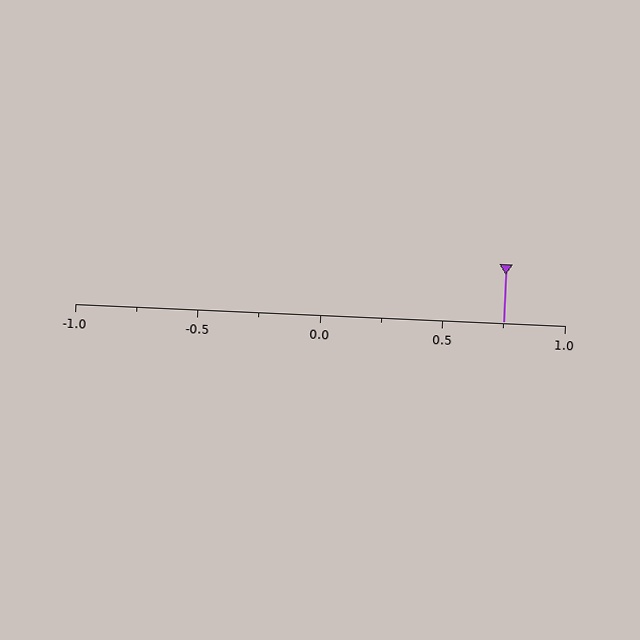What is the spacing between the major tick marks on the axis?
The major ticks are spaced 0.5 apart.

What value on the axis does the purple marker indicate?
The marker indicates approximately 0.75.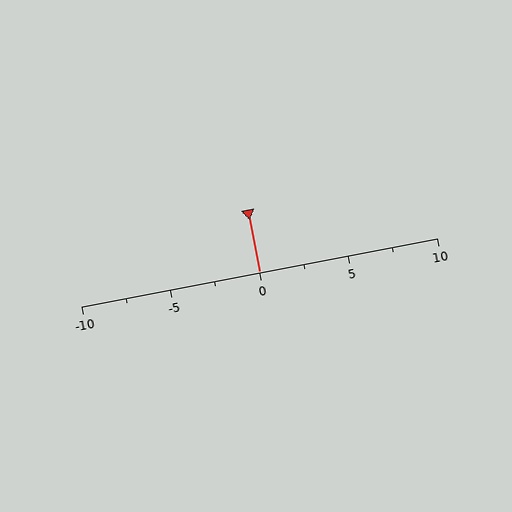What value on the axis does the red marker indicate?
The marker indicates approximately 0.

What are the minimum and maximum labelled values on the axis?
The axis runs from -10 to 10.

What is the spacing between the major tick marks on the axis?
The major ticks are spaced 5 apart.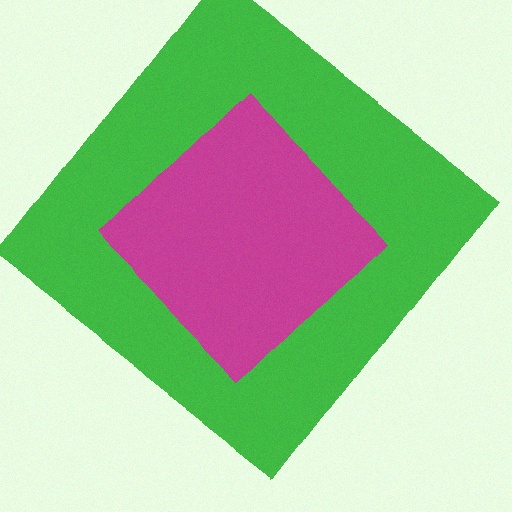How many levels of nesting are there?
2.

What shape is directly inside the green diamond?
The magenta diamond.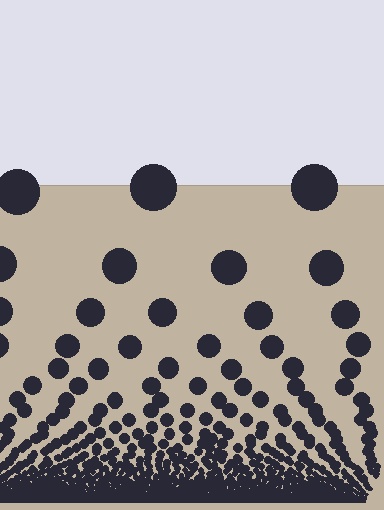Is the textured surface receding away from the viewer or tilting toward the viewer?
The surface appears to tilt toward the viewer. Texture elements get larger and sparser toward the top.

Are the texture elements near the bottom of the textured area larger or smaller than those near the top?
Smaller. The gradient is inverted — elements near the bottom are smaller and denser.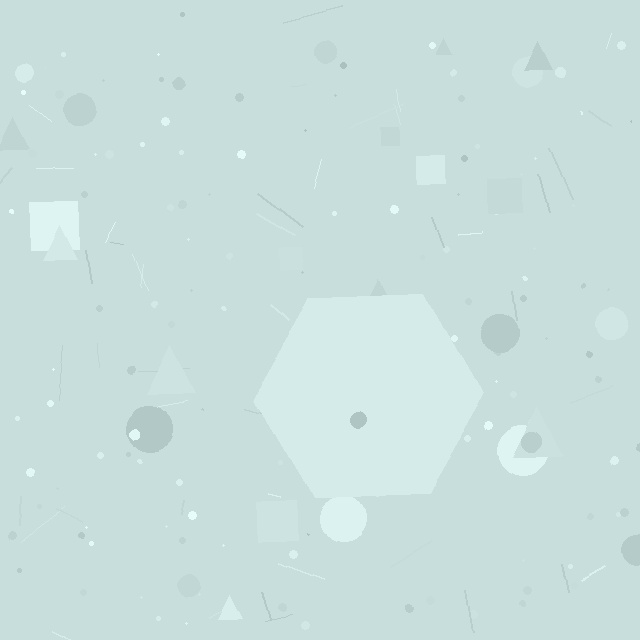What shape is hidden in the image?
A hexagon is hidden in the image.